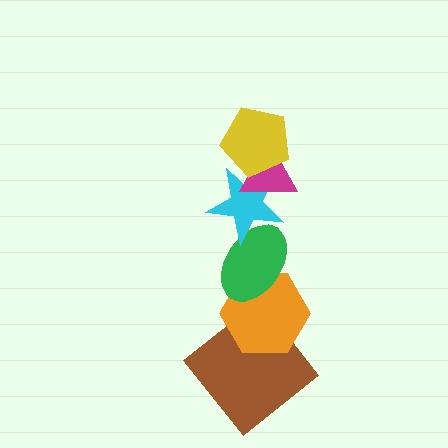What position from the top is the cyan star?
The cyan star is 3rd from the top.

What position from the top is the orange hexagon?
The orange hexagon is 5th from the top.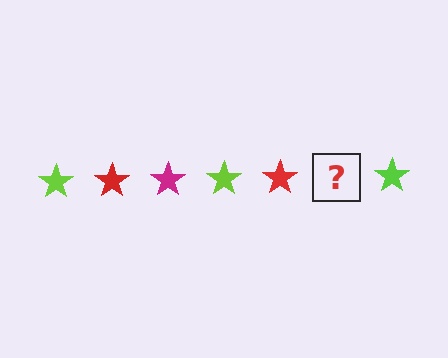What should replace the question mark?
The question mark should be replaced with a magenta star.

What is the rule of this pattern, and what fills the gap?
The rule is that the pattern cycles through lime, red, magenta stars. The gap should be filled with a magenta star.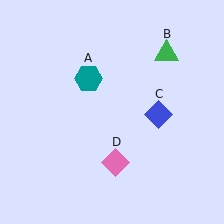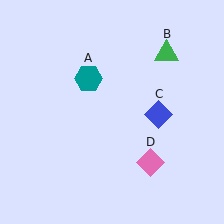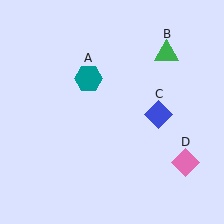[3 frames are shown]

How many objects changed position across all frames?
1 object changed position: pink diamond (object D).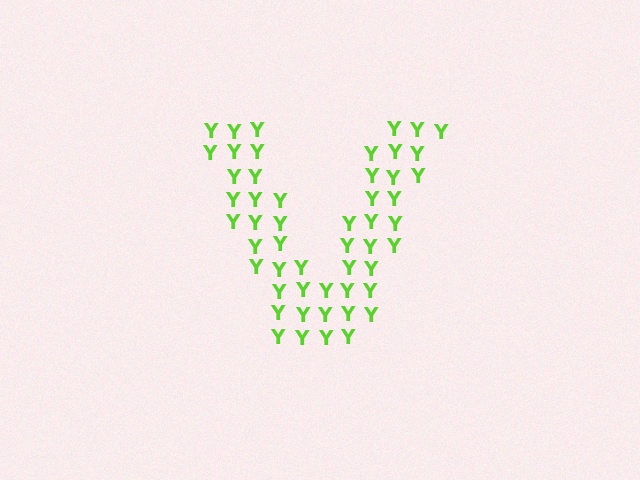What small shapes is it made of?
It is made of small letter Y's.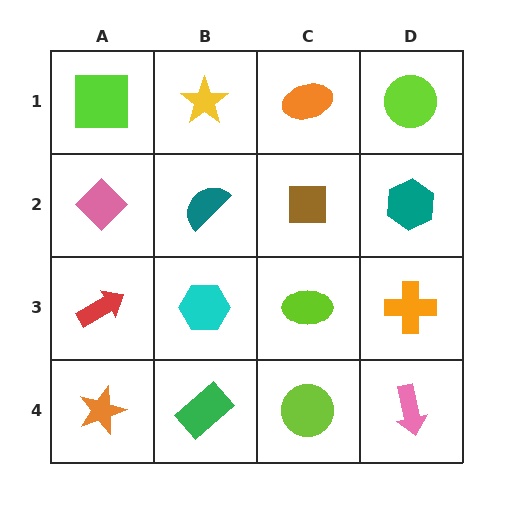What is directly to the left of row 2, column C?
A teal semicircle.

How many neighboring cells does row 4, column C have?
3.